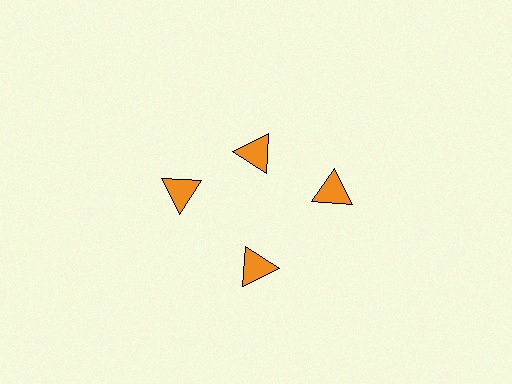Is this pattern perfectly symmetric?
No. The 4 orange triangles are arranged in a ring, but one element near the 12 o'clock position is pulled inward toward the center, breaking the 4-fold rotational symmetry.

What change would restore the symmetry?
The symmetry would be restored by moving it outward, back onto the ring so that all 4 triangles sit at equal angles and equal distance from the center.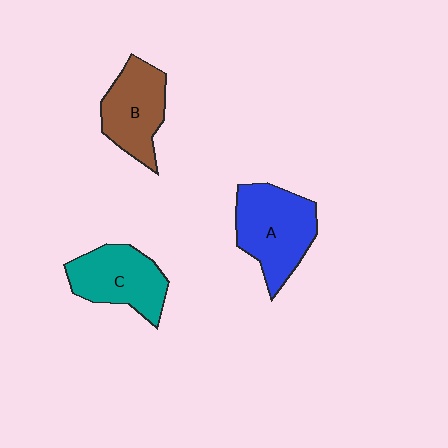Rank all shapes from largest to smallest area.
From largest to smallest: A (blue), C (teal), B (brown).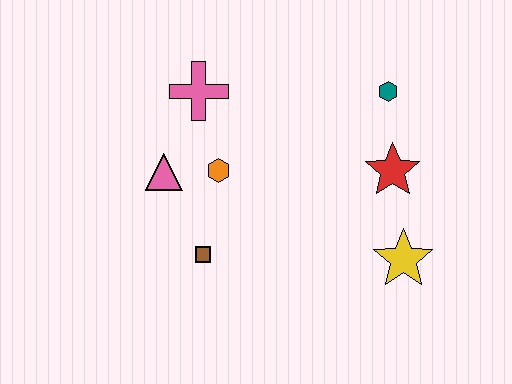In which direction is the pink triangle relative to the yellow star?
The pink triangle is to the left of the yellow star.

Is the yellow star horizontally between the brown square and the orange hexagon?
No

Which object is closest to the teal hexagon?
The red star is closest to the teal hexagon.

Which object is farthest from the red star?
The pink triangle is farthest from the red star.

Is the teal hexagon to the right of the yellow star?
No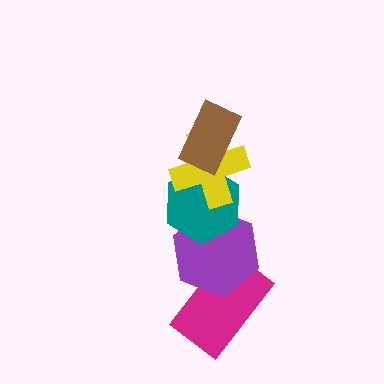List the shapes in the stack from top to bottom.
From top to bottom: the brown rectangle, the yellow cross, the teal hexagon, the purple hexagon, the magenta rectangle.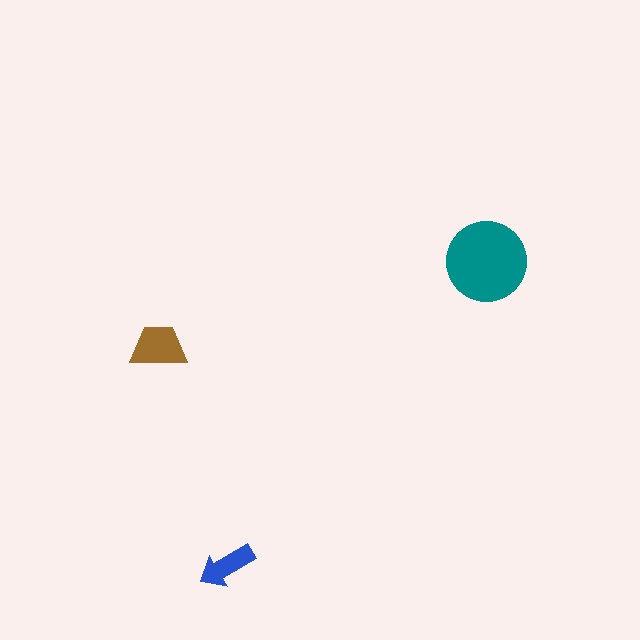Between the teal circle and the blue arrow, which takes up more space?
The teal circle.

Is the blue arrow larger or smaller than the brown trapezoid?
Smaller.